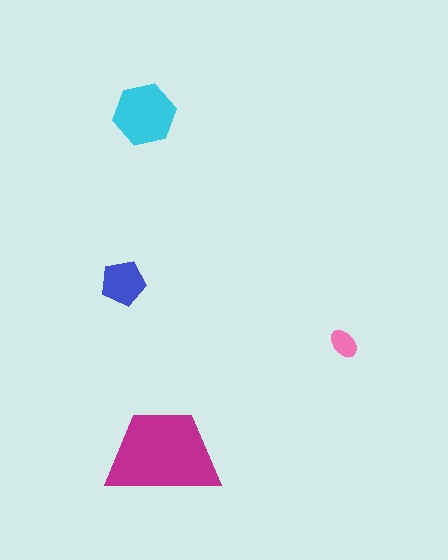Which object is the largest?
The magenta trapezoid.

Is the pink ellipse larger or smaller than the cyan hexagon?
Smaller.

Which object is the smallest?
The pink ellipse.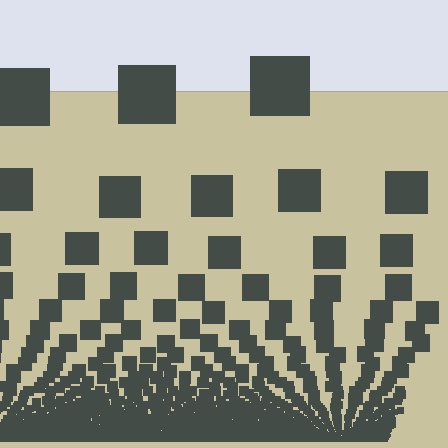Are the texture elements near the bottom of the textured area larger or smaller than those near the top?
Smaller. The gradient is inverted — elements near the bottom are smaller and denser.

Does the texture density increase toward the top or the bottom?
Density increases toward the bottom.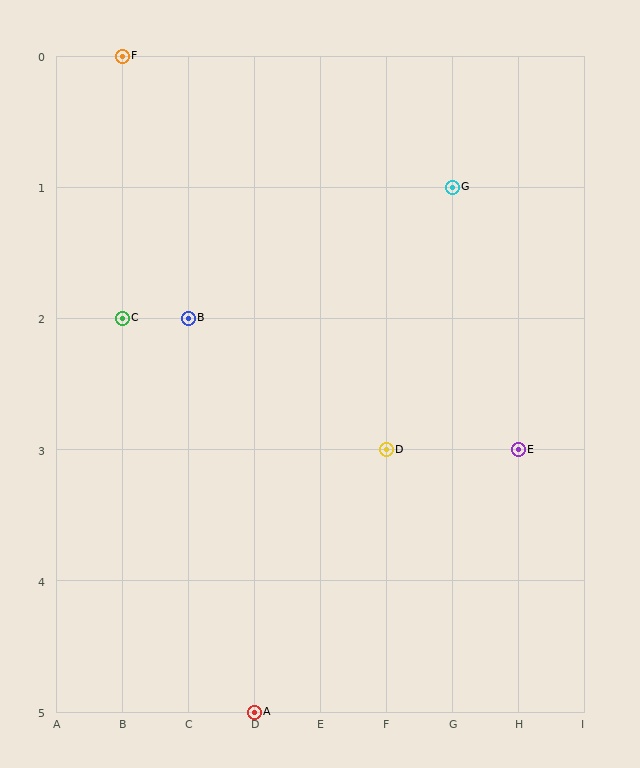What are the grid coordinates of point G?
Point G is at grid coordinates (G, 1).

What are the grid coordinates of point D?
Point D is at grid coordinates (F, 3).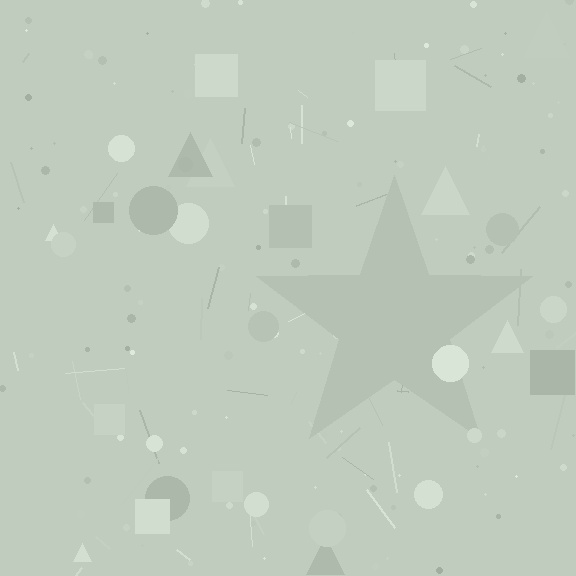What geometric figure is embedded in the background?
A star is embedded in the background.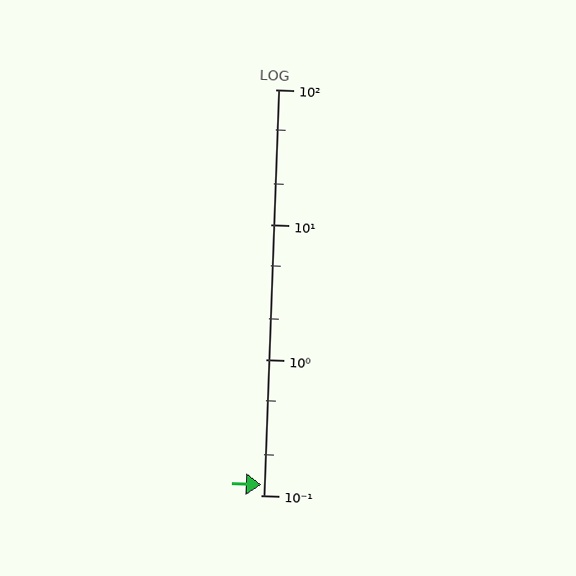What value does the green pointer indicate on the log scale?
The pointer indicates approximately 0.12.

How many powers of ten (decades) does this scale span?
The scale spans 3 decades, from 0.1 to 100.